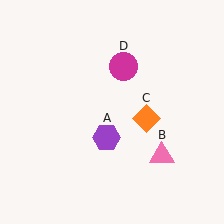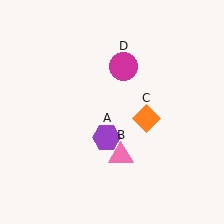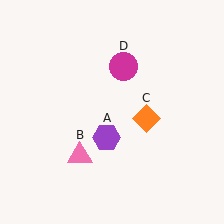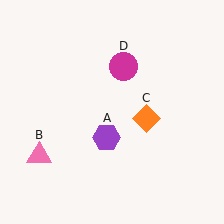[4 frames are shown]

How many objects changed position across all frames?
1 object changed position: pink triangle (object B).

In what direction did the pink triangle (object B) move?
The pink triangle (object B) moved left.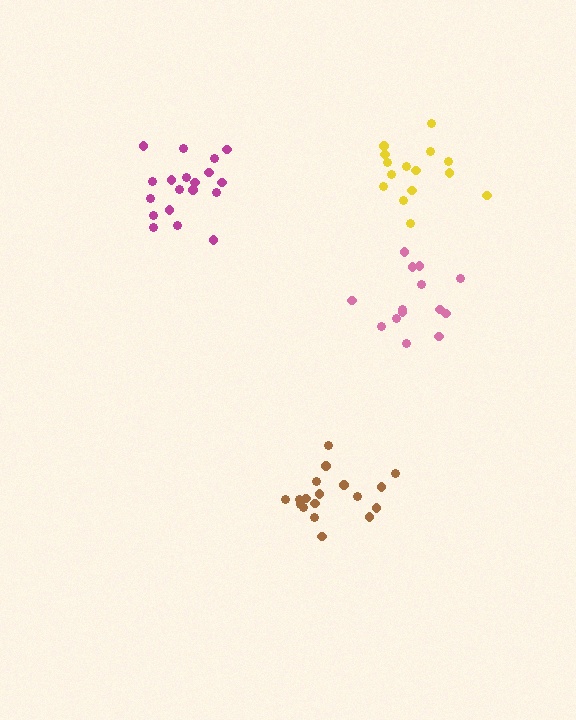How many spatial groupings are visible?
There are 4 spatial groupings.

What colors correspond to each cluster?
The clusters are colored: magenta, brown, pink, yellow.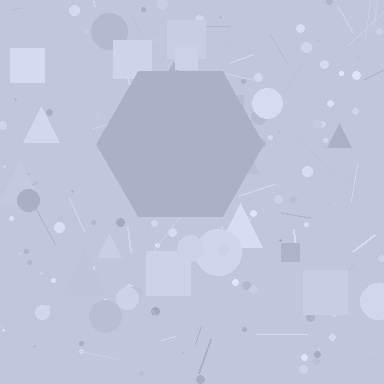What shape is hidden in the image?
A hexagon is hidden in the image.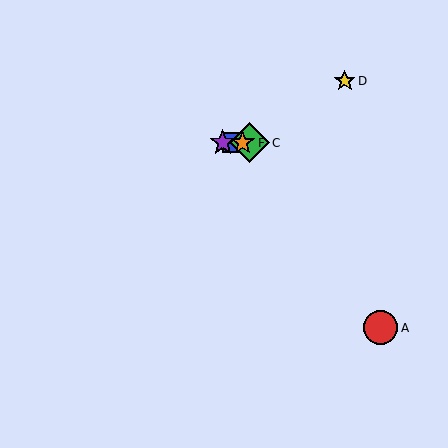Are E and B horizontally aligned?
Yes, both are at y≈143.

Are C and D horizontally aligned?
No, C is at y≈143 and D is at y≈81.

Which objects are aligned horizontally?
Objects B, C, E, F are aligned horizontally.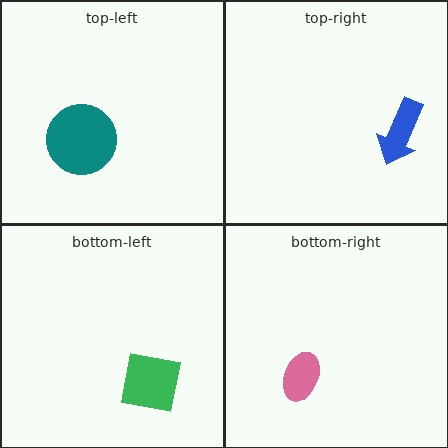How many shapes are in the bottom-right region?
1.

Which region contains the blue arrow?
The top-right region.